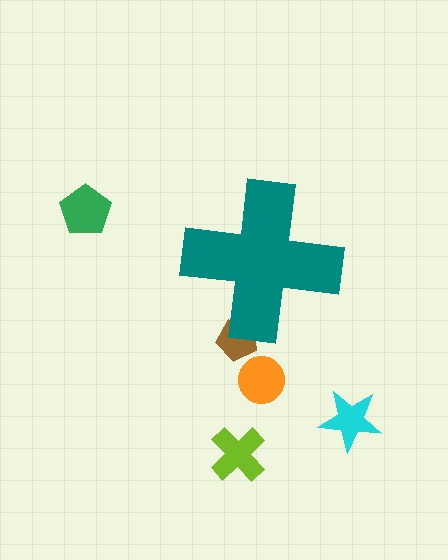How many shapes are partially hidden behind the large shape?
1 shape is partially hidden.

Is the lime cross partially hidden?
No, the lime cross is fully visible.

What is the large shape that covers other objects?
A teal cross.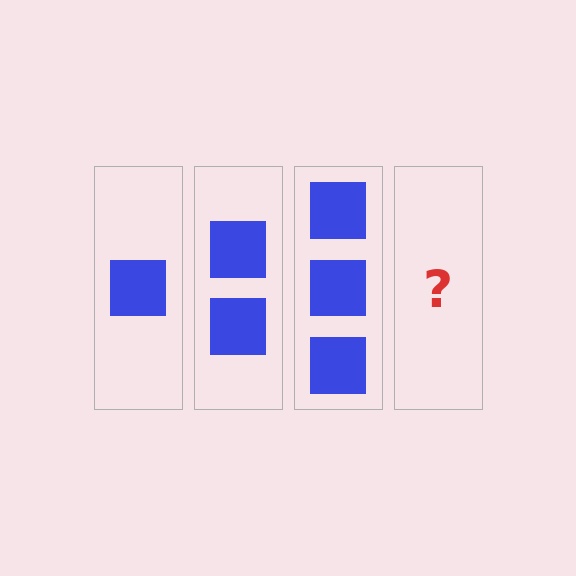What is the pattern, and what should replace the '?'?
The pattern is that each step adds one more square. The '?' should be 4 squares.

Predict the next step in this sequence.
The next step is 4 squares.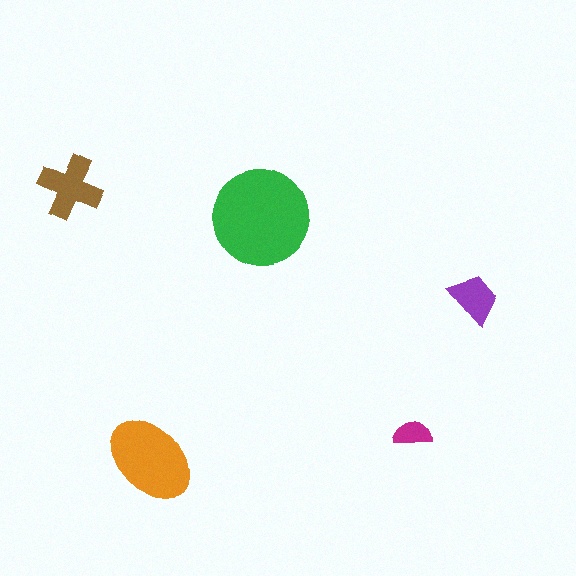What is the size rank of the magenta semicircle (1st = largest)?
5th.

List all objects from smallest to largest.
The magenta semicircle, the purple trapezoid, the brown cross, the orange ellipse, the green circle.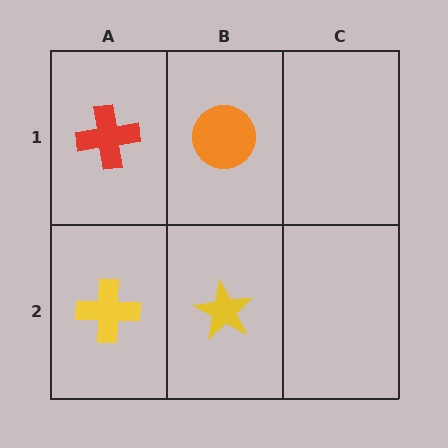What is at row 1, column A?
A red cross.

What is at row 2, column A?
A yellow cross.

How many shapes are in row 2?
2 shapes.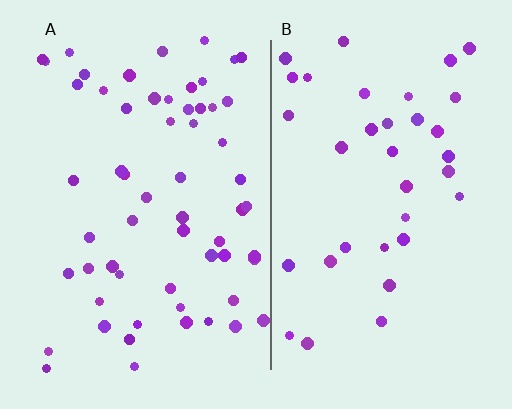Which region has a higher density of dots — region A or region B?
A (the left).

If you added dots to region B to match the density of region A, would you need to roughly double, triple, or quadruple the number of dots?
Approximately double.